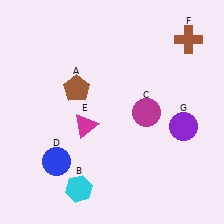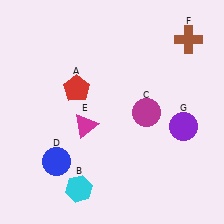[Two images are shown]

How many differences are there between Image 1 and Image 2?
There is 1 difference between the two images.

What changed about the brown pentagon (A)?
In Image 1, A is brown. In Image 2, it changed to red.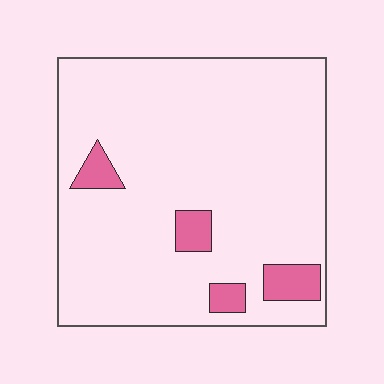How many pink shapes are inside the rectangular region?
4.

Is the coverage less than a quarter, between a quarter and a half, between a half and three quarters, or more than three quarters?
Less than a quarter.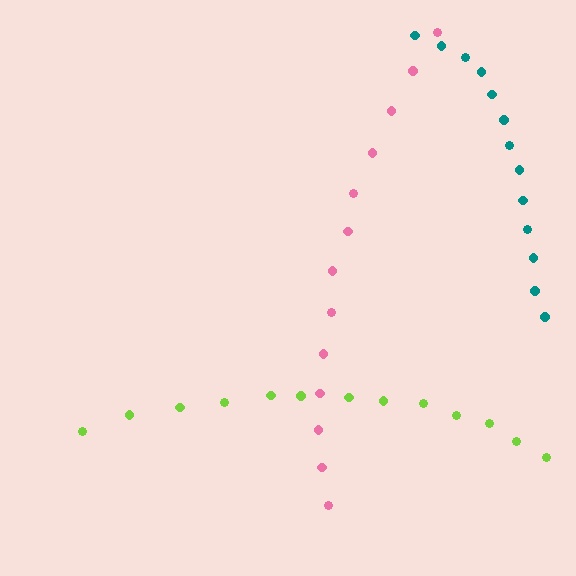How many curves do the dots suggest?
There are 3 distinct paths.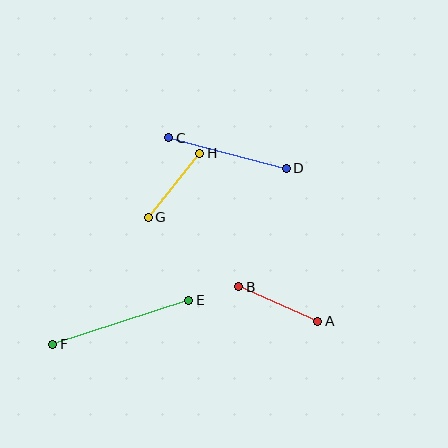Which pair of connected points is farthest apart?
Points E and F are farthest apart.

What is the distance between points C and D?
The distance is approximately 121 pixels.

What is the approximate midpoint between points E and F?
The midpoint is at approximately (121, 322) pixels.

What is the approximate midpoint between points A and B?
The midpoint is at approximately (278, 304) pixels.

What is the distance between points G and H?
The distance is approximately 82 pixels.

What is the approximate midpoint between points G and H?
The midpoint is at approximately (174, 185) pixels.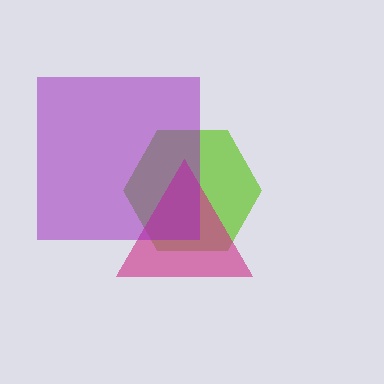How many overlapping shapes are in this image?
There are 3 overlapping shapes in the image.